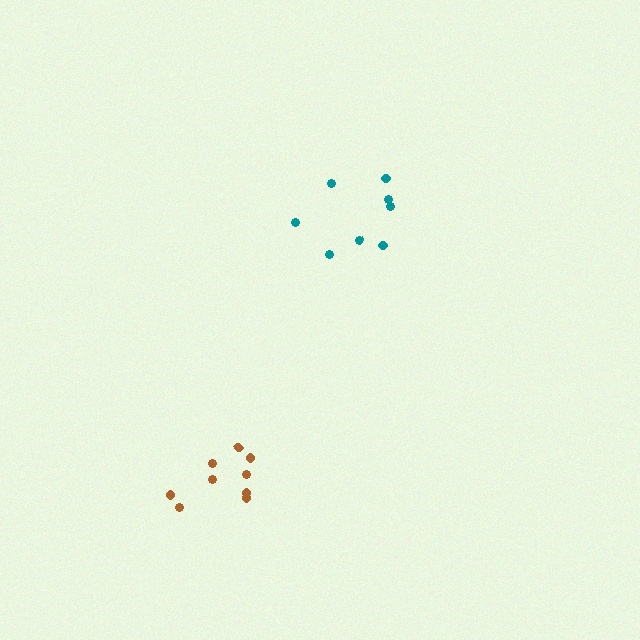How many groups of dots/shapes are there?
There are 2 groups.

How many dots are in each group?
Group 1: 9 dots, Group 2: 8 dots (17 total).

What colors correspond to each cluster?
The clusters are colored: brown, teal.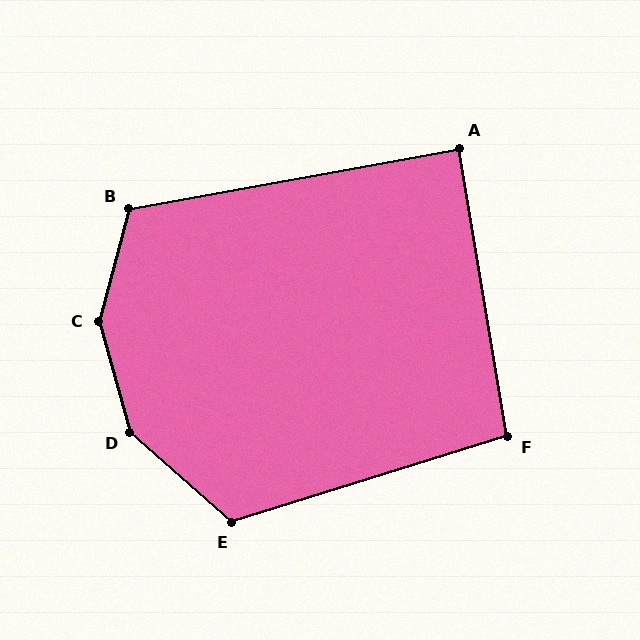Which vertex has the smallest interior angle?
A, at approximately 89 degrees.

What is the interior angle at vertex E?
Approximately 121 degrees (obtuse).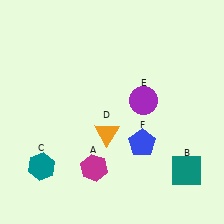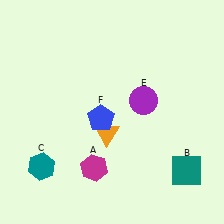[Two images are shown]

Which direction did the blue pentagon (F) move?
The blue pentagon (F) moved left.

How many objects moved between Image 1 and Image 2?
1 object moved between the two images.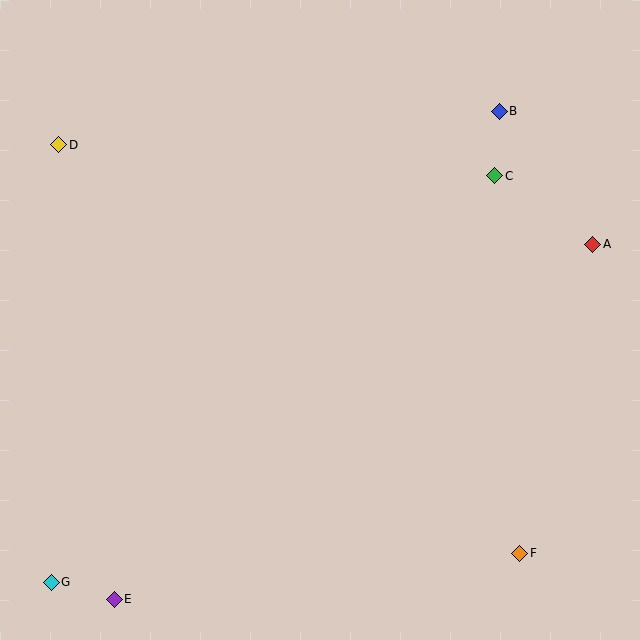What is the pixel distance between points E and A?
The distance between E and A is 596 pixels.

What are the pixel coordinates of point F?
Point F is at (520, 553).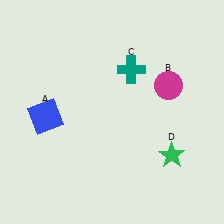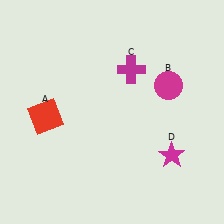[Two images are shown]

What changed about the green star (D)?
In Image 1, D is green. In Image 2, it changed to magenta.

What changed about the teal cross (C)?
In Image 1, C is teal. In Image 2, it changed to magenta.